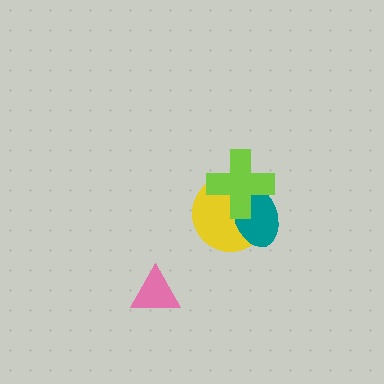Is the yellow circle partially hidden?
Yes, it is partially covered by another shape.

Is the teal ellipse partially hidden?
Yes, it is partially covered by another shape.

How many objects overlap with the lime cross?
2 objects overlap with the lime cross.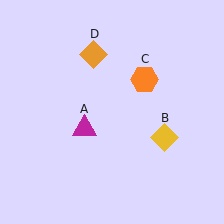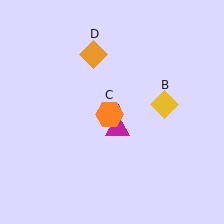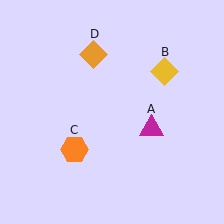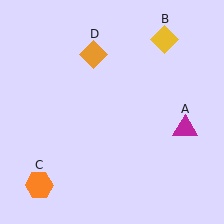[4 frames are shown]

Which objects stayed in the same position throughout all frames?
Orange diamond (object D) remained stationary.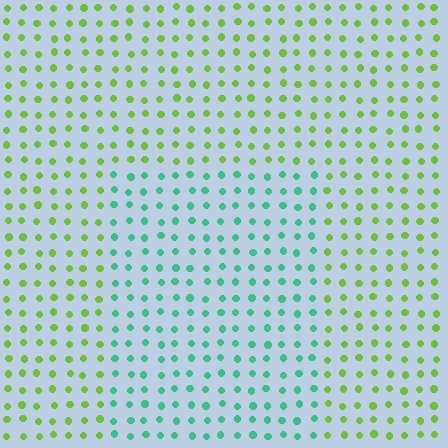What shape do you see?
I see a rectangle.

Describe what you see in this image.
The image is filled with small lime elements in a uniform arrangement. A rectangle-shaped region is visible where the elements are tinted to a slightly different hue, forming a subtle color boundary.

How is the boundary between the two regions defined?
The boundary is defined purely by a slight shift in hue (about 57 degrees). Spacing, size, and orientation are identical on both sides.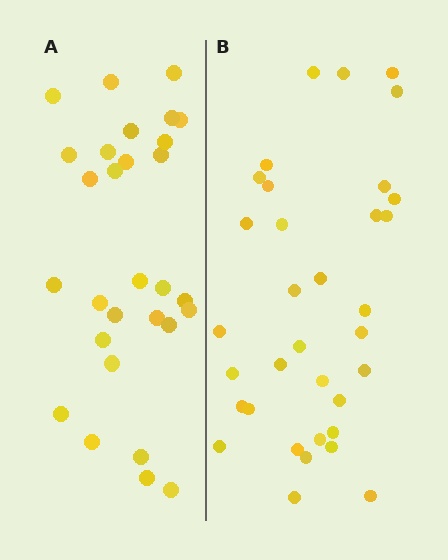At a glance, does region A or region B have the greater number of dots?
Region B (the right region) has more dots.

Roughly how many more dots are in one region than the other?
Region B has about 5 more dots than region A.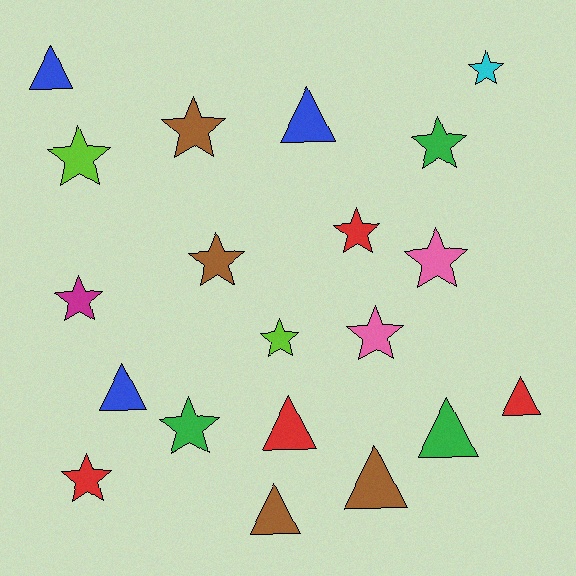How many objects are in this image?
There are 20 objects.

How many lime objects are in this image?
There are 2 lime objects.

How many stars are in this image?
There are 12 stars.